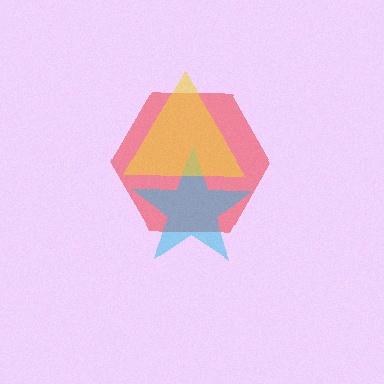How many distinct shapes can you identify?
There are 3 distinct shapes: a red hexagon, a cyan star, a yellow triangle.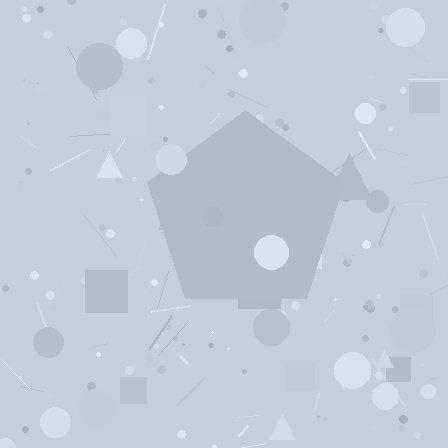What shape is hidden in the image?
A pentagon is hidden in the image.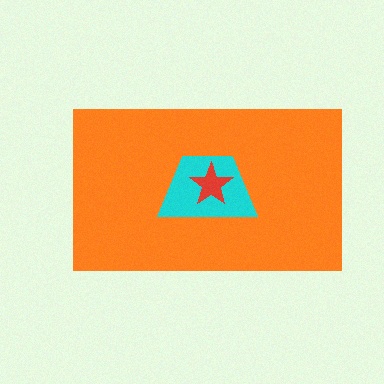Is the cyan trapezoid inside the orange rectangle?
Yes.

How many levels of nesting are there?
3.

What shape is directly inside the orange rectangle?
The cyan trapezoid.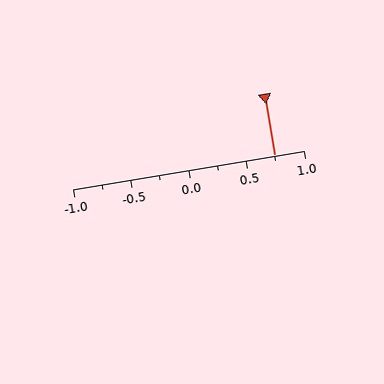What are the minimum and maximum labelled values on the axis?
The axis runs from -1.0 to 1.0.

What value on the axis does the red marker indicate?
The marker indicates approximately 0.75.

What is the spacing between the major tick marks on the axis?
The major ticks are spaced 0.5 apart.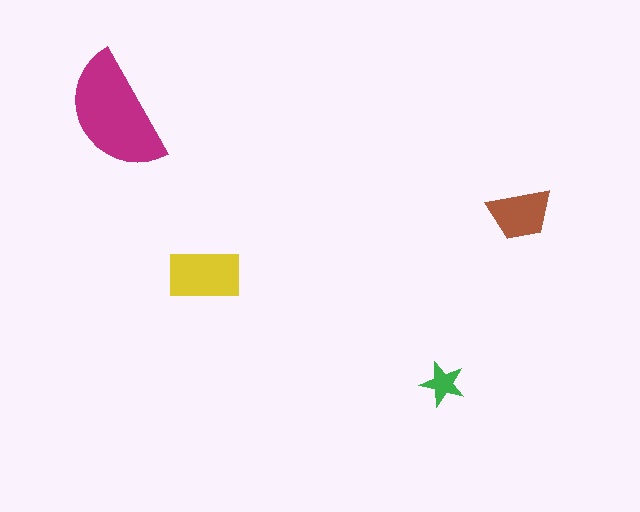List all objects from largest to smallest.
The magenta semicircle, the yellow rectangle, the brown trapezoid, the green star.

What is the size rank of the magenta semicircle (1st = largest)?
1st.